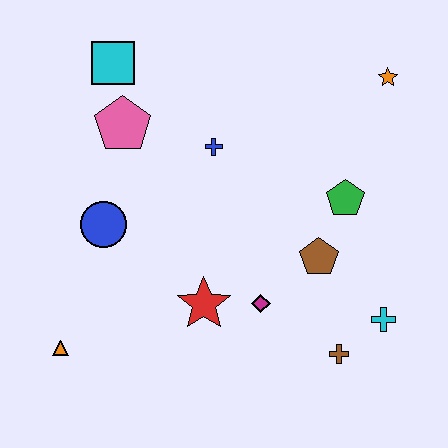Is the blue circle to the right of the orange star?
No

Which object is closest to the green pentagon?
The brown pentagon is closest to the green pentagon.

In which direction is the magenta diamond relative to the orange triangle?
The magenta diamond is to the right of the orange triangle.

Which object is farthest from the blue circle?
The orange star is farthest from the blue circle.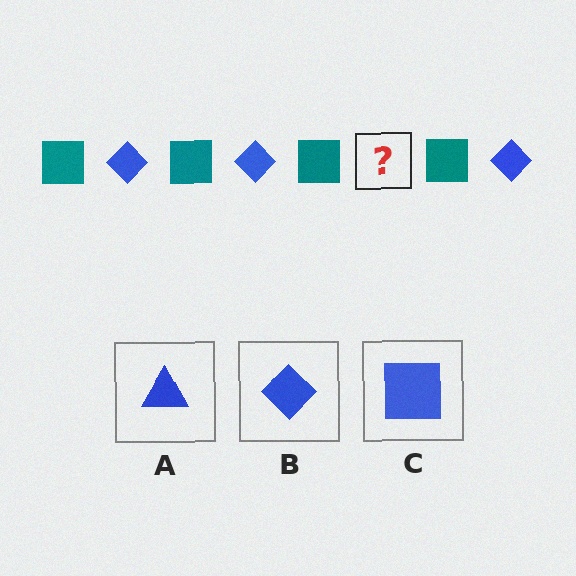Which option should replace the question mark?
Option B.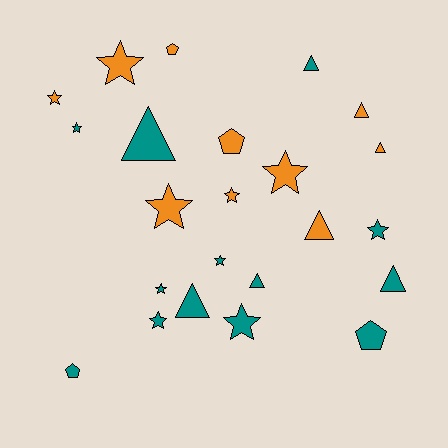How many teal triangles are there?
There are 5 teal triangles.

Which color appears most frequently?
Teal, with 13 objects.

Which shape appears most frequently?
Star, with 11 objects.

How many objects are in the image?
There are 23 objects.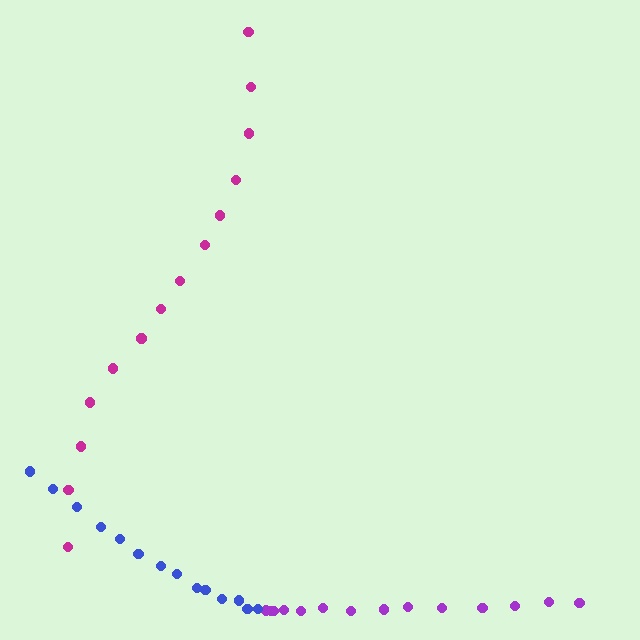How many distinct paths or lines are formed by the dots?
There are 3 distinct paths.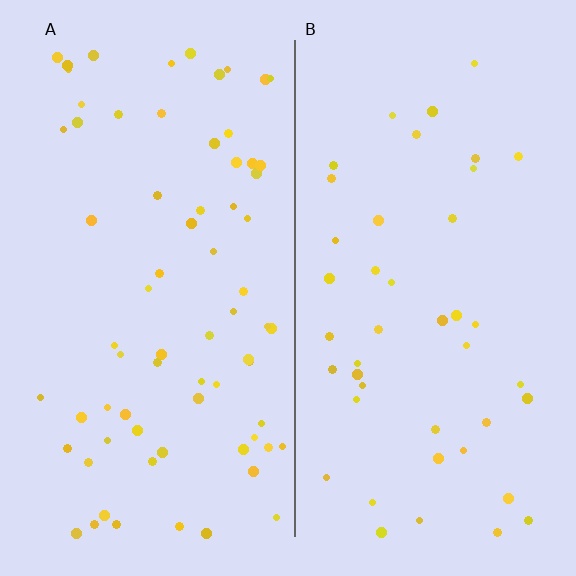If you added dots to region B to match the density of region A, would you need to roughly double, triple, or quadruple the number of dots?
Approximately double.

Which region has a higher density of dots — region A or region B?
A (the left).